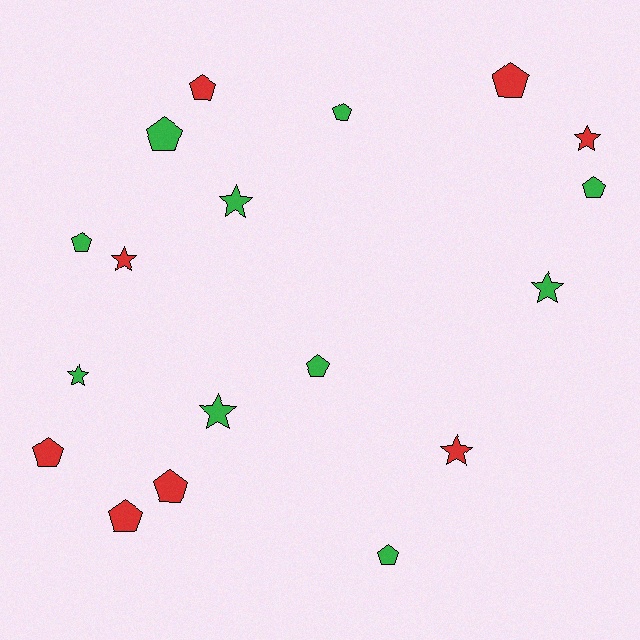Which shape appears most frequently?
Pentagon, with 11 objects.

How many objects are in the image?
There are 18 objects.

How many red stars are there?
There are 3 red stars.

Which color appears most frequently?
Green, with 10 objects.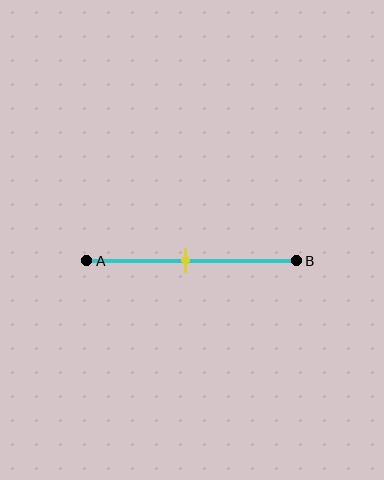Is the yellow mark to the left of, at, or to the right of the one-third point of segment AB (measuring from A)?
The yellow mark is to the right of the one-third point of segment AB.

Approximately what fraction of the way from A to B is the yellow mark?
The yellow mark is approximately 45% of the way from A to B.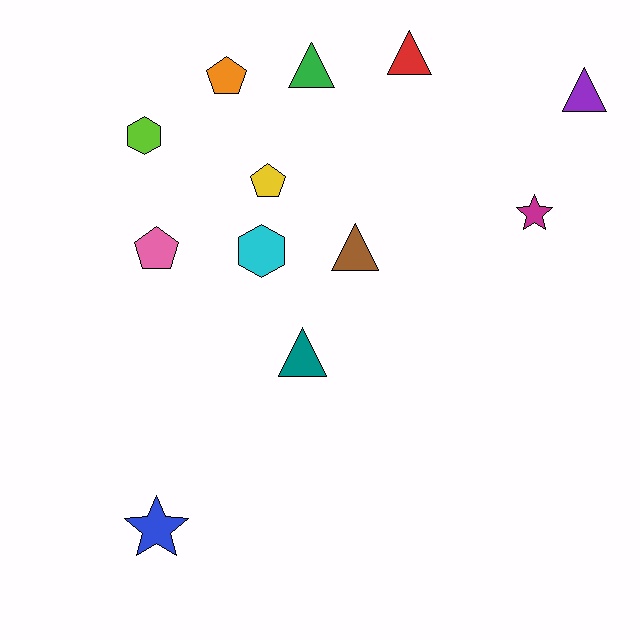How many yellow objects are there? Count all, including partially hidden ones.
There is 1 yellow object.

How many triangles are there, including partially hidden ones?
There are 5 triangles.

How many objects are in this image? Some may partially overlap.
There are 12 objects.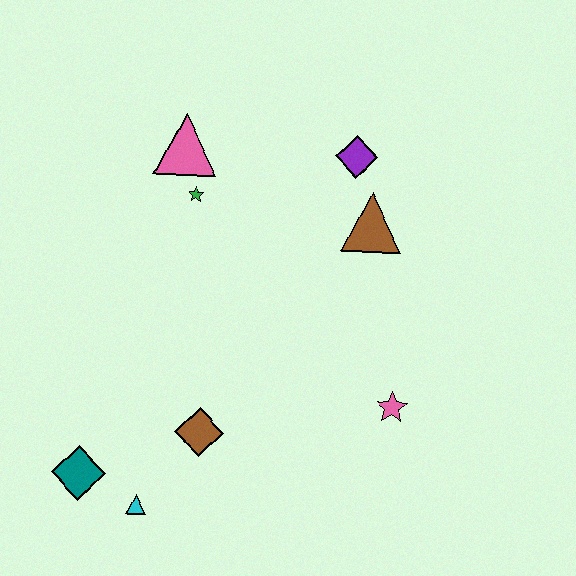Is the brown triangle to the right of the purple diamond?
Yes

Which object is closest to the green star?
The pink triangle is closest to the green star.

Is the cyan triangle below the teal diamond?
Yes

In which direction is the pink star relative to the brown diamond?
The pink star is to the right of the brown diamond.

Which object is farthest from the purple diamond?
The teal diamond is farthest from the purple diamond.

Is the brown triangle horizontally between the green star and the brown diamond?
No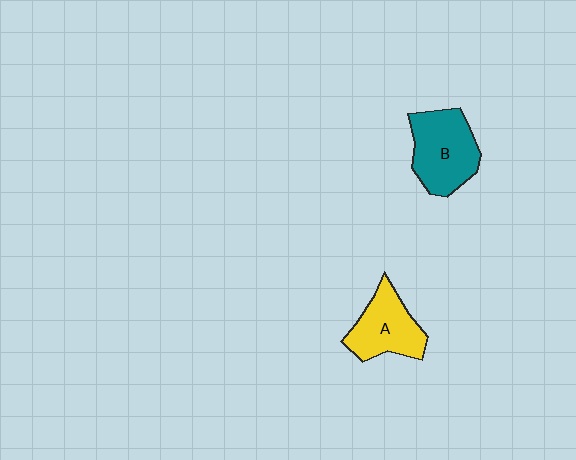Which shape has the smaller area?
Shape A (yellow).